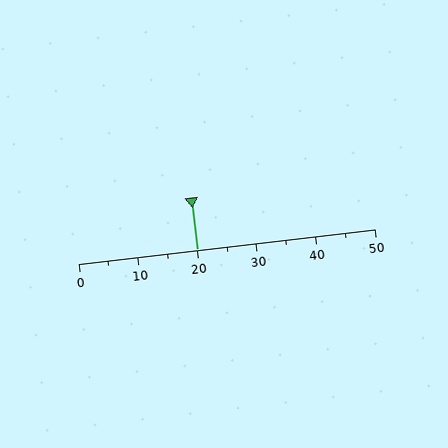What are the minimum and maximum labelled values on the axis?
The axis runs from 0 to 50.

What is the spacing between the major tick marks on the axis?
The major ticks are spaced 10 apart.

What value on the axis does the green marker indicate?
The marker indicates approximately 20.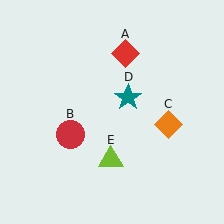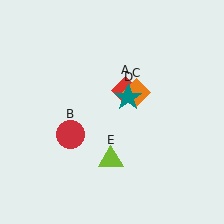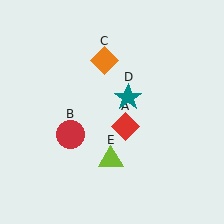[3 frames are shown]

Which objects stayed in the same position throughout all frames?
Red circle (object B) and teal star (object D) and lime triangle (object E) remained stationary.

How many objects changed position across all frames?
2 objects changed position: red diamond (object A), orange diamond (object C).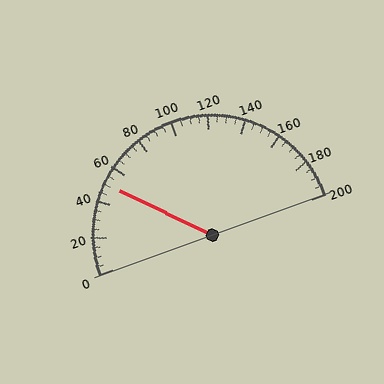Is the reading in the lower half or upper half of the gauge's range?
The reading is in the lower half of the range (0 to 200).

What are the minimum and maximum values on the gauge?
The gauge ranges from 0 to 200.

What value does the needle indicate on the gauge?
The needle indicates approximately 50.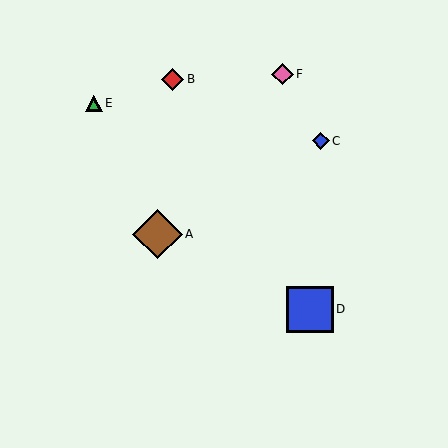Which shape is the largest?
The brown diamond (labeled A) is the largest.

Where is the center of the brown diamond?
The center of the brown diamond is at (158, 234).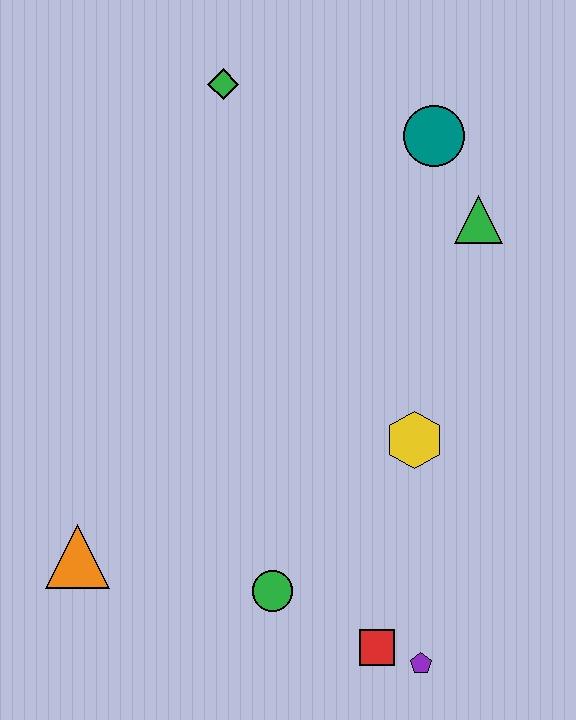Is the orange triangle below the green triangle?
Yes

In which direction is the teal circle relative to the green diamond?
The teal circle is to the right of the green diamond.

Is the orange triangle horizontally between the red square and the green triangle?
No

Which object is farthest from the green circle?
The green diamond is farthest from the green circle.